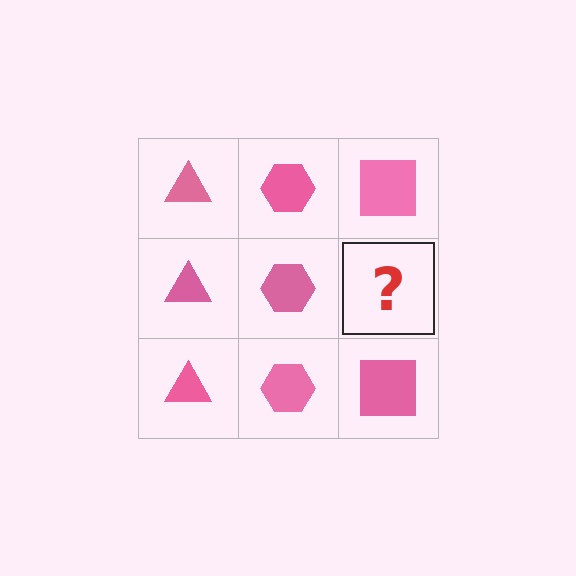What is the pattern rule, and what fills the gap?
The rule is that each column has a consistent shape. The gap should be filled with a pink square.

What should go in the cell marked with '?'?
The missing cell should contain a pink square.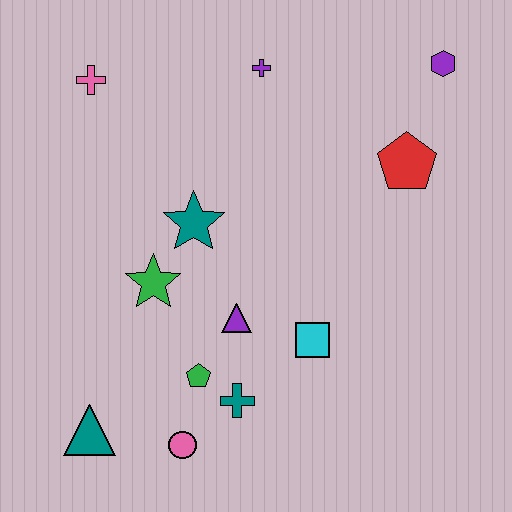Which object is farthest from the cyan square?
The pink cross is farthest from the cyan square.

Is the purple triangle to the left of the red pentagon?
Yes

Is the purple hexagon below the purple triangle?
No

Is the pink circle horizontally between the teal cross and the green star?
Yes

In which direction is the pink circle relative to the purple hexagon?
The pink circle is below the purple hexagon.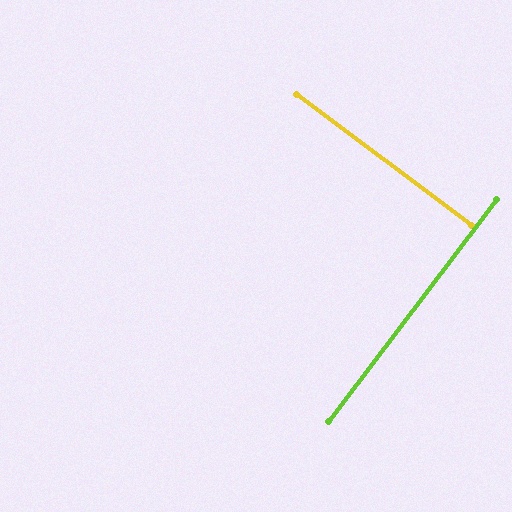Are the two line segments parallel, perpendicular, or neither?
Perpendicular — they meet at approximately 90°.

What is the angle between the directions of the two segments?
Approximately 90 degrees.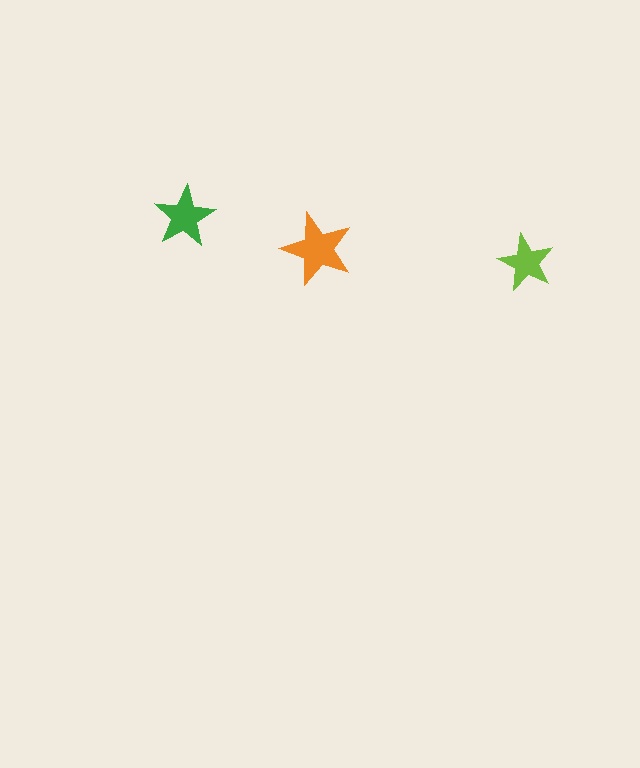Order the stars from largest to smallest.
the orange one, the green one, the lime one.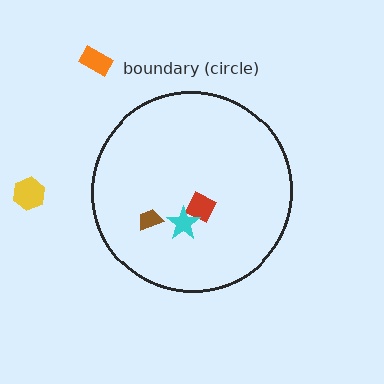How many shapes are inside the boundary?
3 inside, 2 outside.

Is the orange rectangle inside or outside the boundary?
Outside.